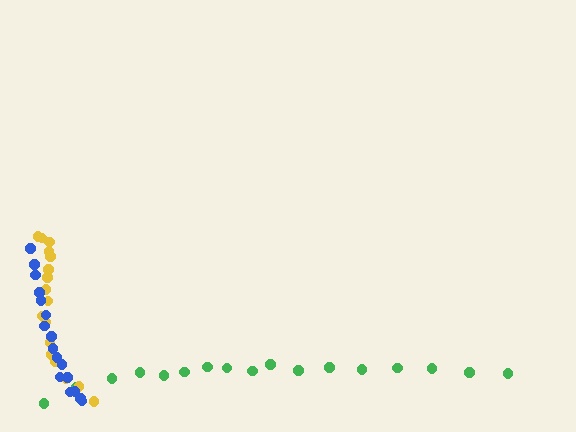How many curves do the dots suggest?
There are 3 distinct paths.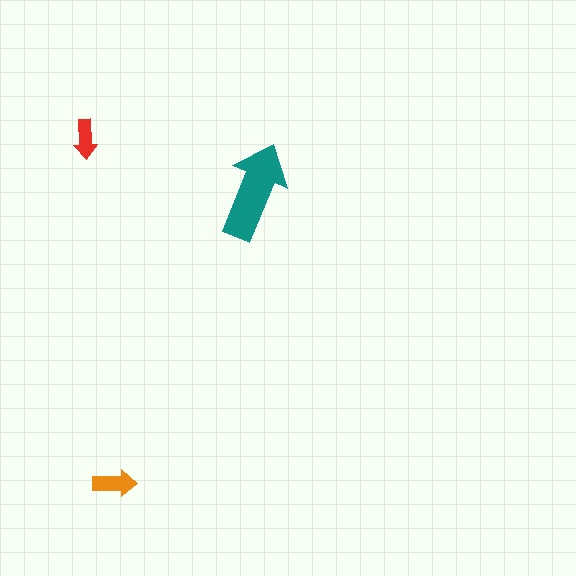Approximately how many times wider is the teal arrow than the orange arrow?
About 2 times wider.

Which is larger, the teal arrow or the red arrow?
The teal one.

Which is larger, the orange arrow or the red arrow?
The orange one.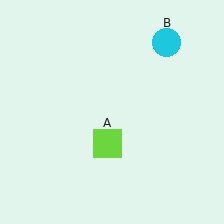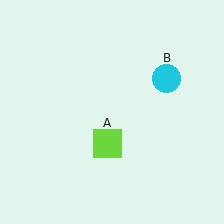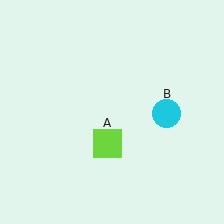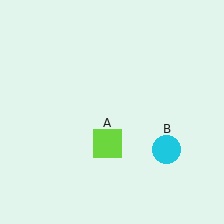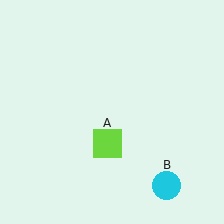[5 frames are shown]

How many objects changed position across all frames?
1 object changed position: cyan circle (object B).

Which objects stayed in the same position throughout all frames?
Lime square (object A) remained stationary.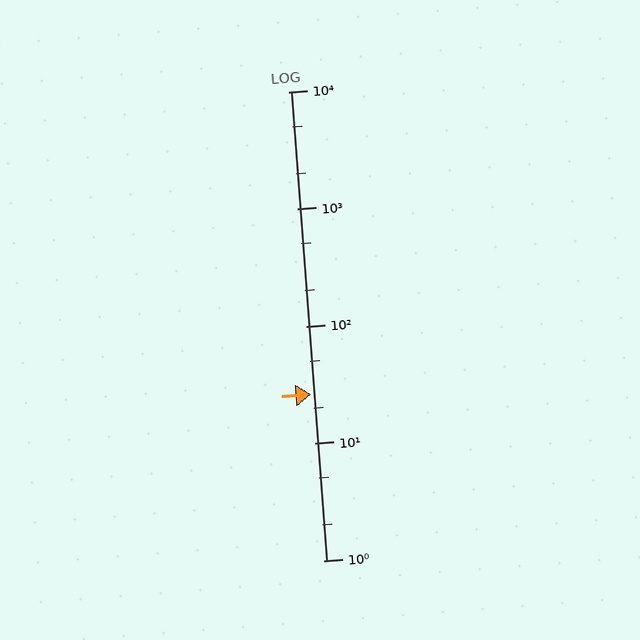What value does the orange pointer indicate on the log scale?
The pointer indicates approximately 26.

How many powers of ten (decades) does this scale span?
The scale spans 4 decades, from 1 to 10000.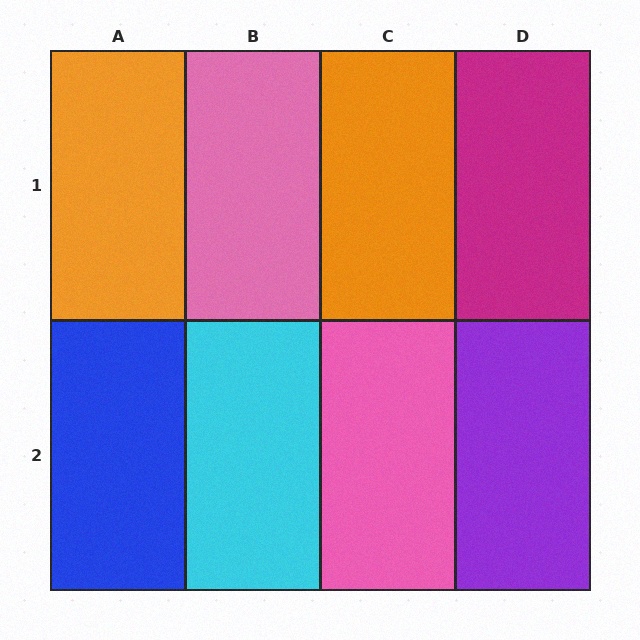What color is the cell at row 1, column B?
Pink.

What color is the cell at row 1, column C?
Orange.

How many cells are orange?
2 cells are orange.